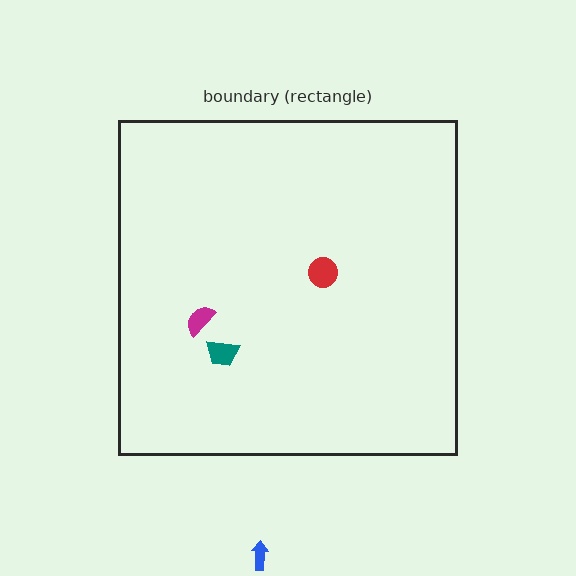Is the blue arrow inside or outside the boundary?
Outside.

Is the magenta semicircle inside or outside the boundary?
Inside.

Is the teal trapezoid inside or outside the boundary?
Inside.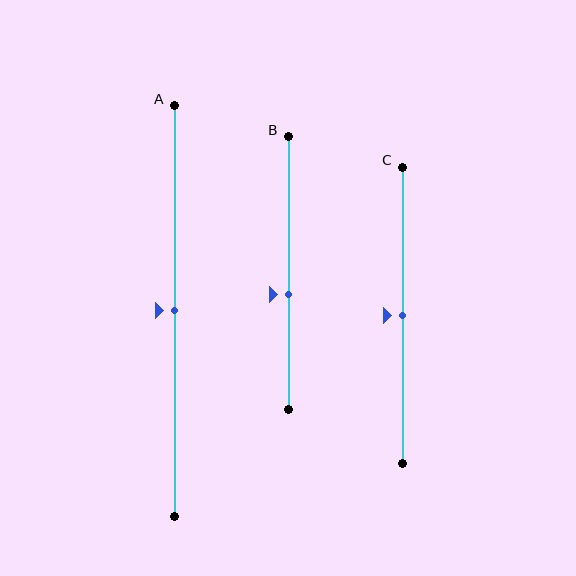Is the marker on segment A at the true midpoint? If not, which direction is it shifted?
Yes, the marker on segment A is at the true midpoint.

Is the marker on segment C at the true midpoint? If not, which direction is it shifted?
Yes, the marker on segment C is at the true midpoint.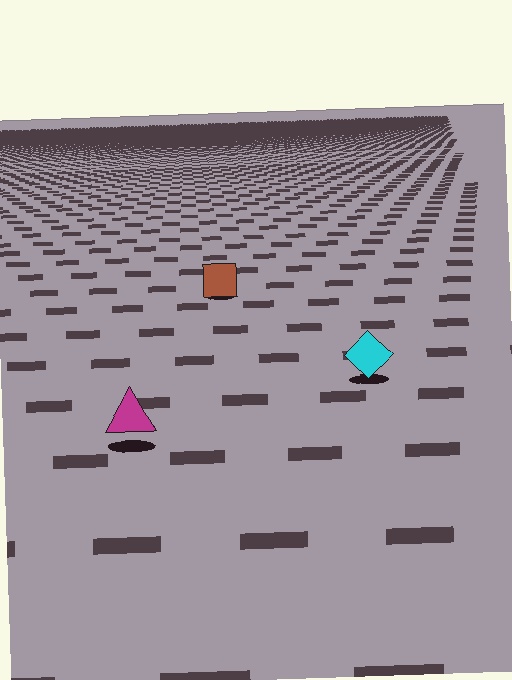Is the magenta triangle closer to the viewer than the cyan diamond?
Yes. The magenta triangle is closer — you can tell from the texture gradient: the ground texture is coarser near it.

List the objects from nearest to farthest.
From nearest to farthest: the magenta triangle, the cyan diamond, the brown square.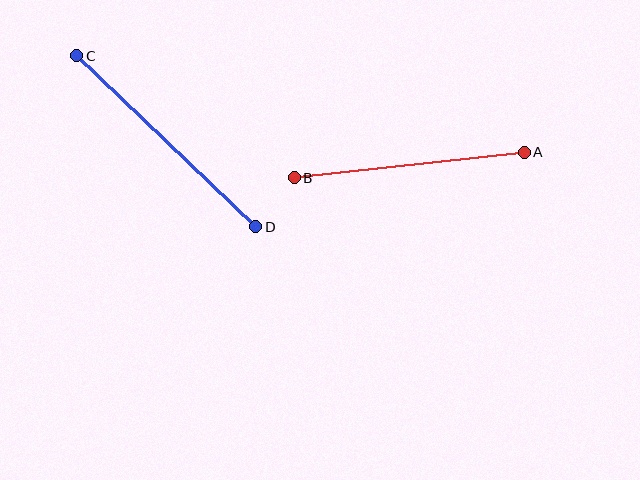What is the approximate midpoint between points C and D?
The midpoint is at approximately (166, 141) pixels.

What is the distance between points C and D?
The distance is approximately 248 pixels.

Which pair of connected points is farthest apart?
Points C and D are farthest apart.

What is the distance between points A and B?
The distance is approximately 231 pixels.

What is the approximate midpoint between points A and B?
The midpoint is at approximately (409, 165) pixels.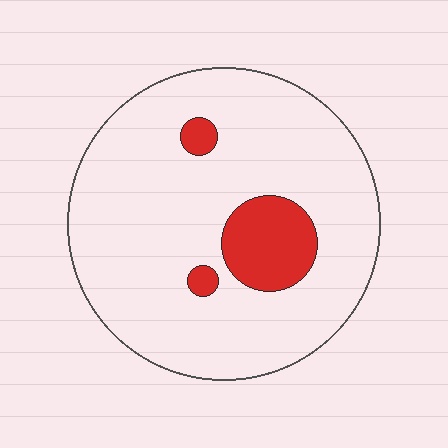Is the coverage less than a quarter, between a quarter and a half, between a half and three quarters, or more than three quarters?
Less than a quarter.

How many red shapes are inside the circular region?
3.